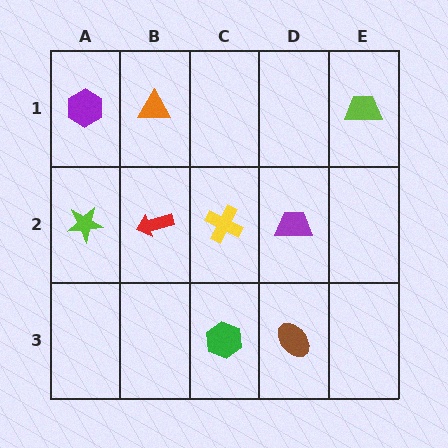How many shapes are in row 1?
3 shapes.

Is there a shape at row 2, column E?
No, that cell is empty.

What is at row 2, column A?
A lime star.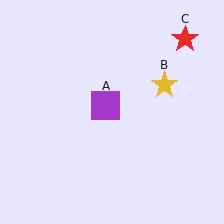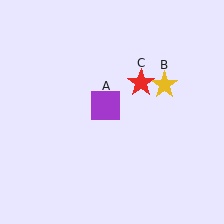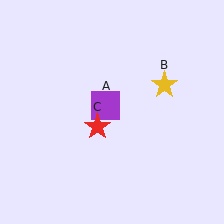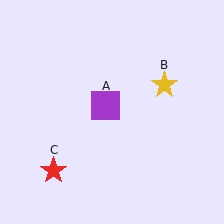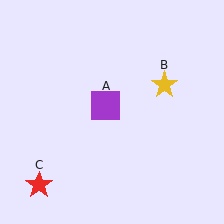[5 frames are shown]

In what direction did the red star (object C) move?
The red star (object C) moved down and to the left.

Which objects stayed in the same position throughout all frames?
Purple square (object A) and yellow star (object B) remained stationary.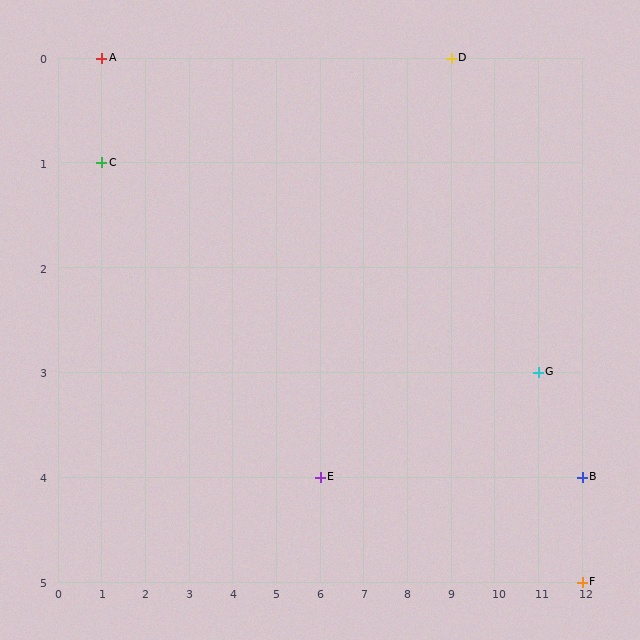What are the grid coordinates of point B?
Point B is at grid coordinates (12, 4).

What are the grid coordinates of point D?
Point D is at grid coordinates (9, 0).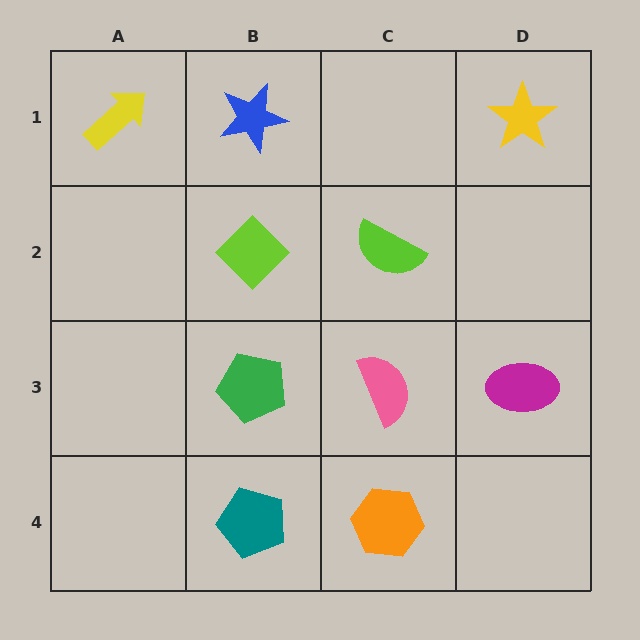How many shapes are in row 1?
3 shapes.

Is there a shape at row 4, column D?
No, that cell is empty.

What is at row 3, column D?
A magenta ellipse.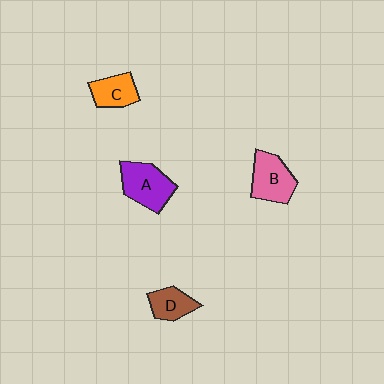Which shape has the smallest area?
Shape D (brown).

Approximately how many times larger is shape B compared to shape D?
Approximately 1.5 times.